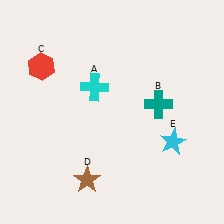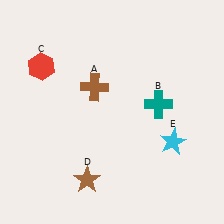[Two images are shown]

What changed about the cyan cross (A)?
In Image 1, A is cyan. In Image 2, it changed to brown.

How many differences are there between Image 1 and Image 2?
There is 1 difference between the two images.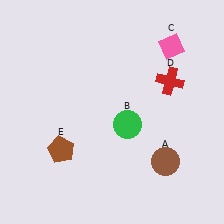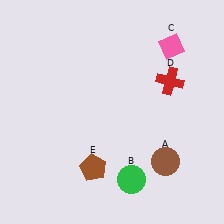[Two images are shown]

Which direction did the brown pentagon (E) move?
The brown pentagon (E) moved right.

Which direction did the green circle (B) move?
The green circle (B) moved down.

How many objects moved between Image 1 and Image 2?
2 objects moved between the two images.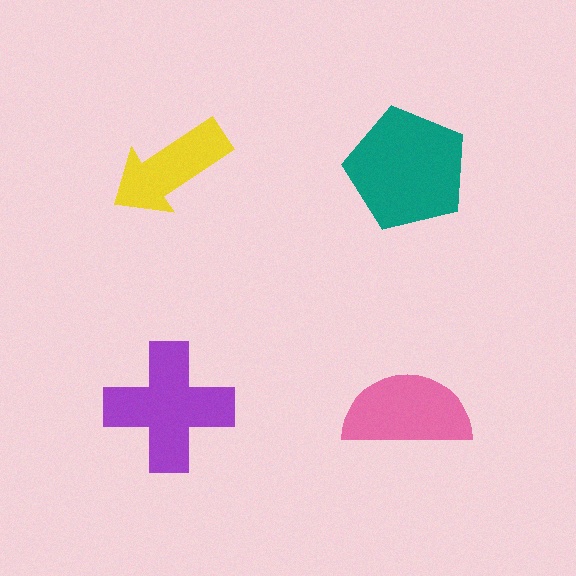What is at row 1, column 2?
A teal pentagon.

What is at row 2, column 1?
A purple cross.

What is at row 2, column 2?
A pink semicircle.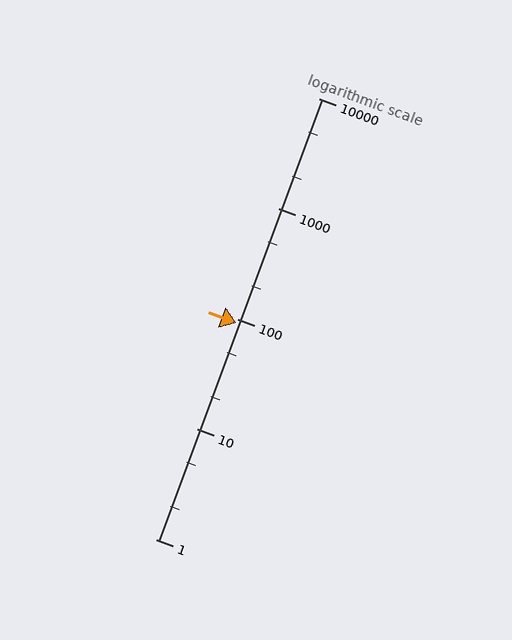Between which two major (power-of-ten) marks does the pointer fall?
The pointer is between 10 and 100.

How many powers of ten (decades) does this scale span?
The scale spans 4 decades, from 1 to 10000.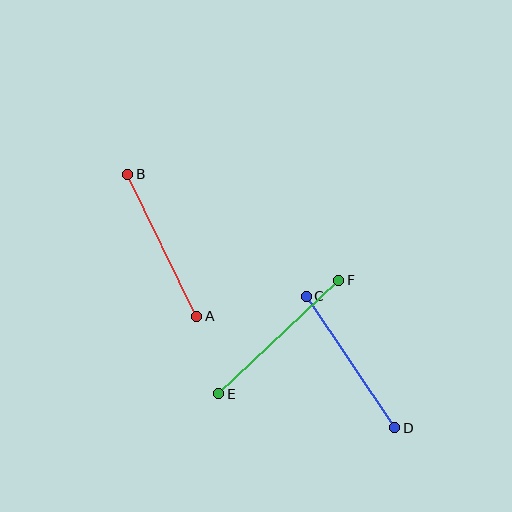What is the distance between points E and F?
The distance is approximately 165 pixels.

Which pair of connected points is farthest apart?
Points E and F are farthest apart.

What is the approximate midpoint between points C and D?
The midpoint is at approximately (350, 362) pixels.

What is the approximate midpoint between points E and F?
The midpoint is at approximately (279, 337) pixels.